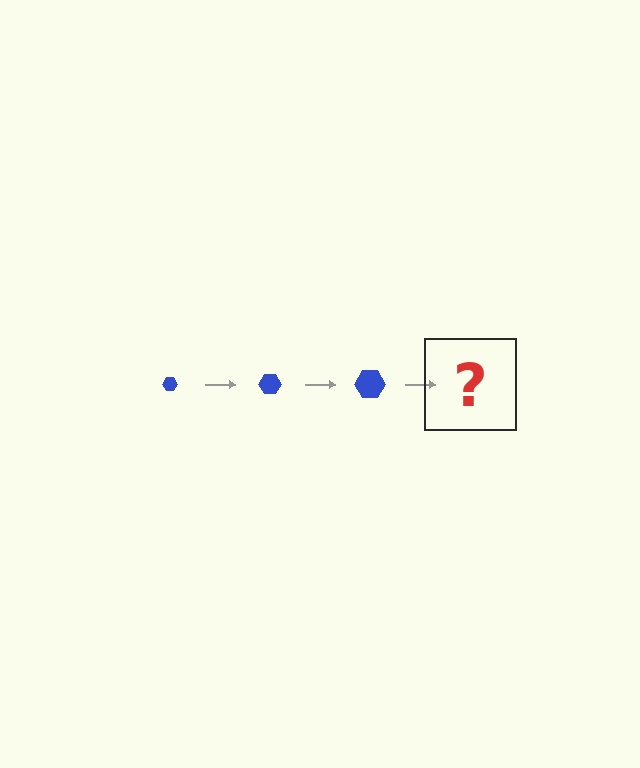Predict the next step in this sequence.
The next step is a blue hexagon, larger than the previous one.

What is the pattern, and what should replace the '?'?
The pattern is that the hexagon gets progressively larger each step. The '?' should be a blue hexagon, larger than the previous one.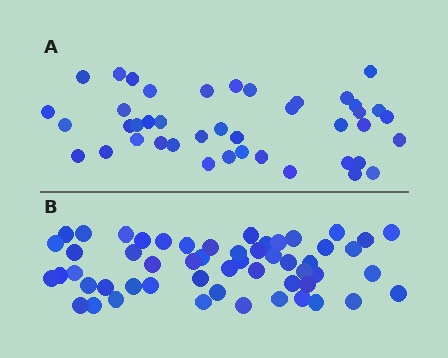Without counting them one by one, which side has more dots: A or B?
Region B (the bottom region) has more dots.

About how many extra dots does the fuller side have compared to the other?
Region B has roughly 12 or so more dots than region A.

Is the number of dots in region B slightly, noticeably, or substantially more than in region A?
Region B has noticeably more, but not dramatically so. The ratio is roughly 1.3 to 1.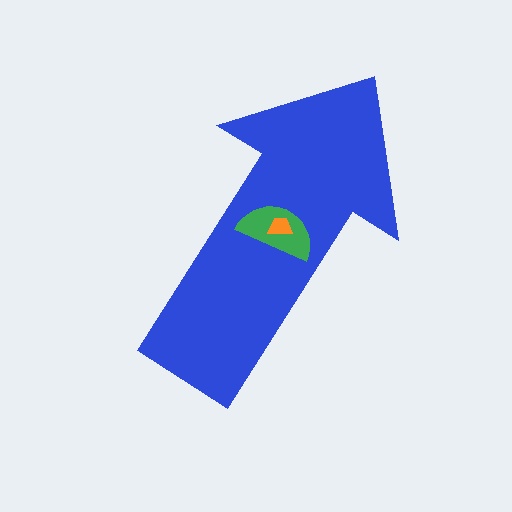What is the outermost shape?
The blue arrow.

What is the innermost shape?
The orange trapezoid.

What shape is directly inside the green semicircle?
The orange trapezoid.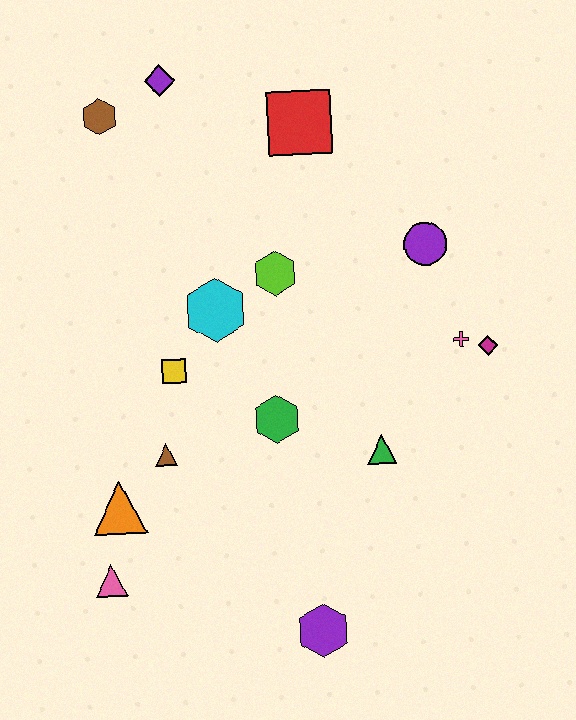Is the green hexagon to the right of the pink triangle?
Yes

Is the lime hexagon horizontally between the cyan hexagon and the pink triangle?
No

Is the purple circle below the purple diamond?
Yes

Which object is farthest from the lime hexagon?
The purple hexagon is farthest from the lime hexagon.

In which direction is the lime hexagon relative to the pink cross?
The lime hexagon is to the left of the pink cross.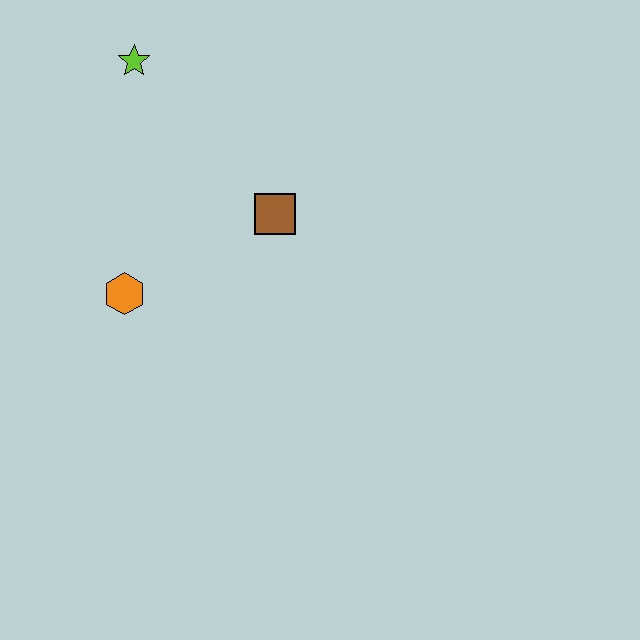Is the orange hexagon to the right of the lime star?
No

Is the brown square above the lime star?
No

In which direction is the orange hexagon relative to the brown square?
The orange hexagon is to the left of the brown square.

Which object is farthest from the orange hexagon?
The lime star is farthest from the orange hexagon.